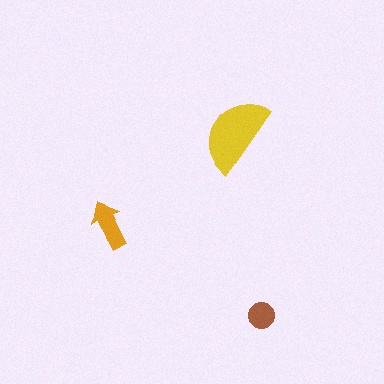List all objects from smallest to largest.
The brown circle, the orange arrow, the yellow semicircle.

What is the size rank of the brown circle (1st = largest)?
3rd.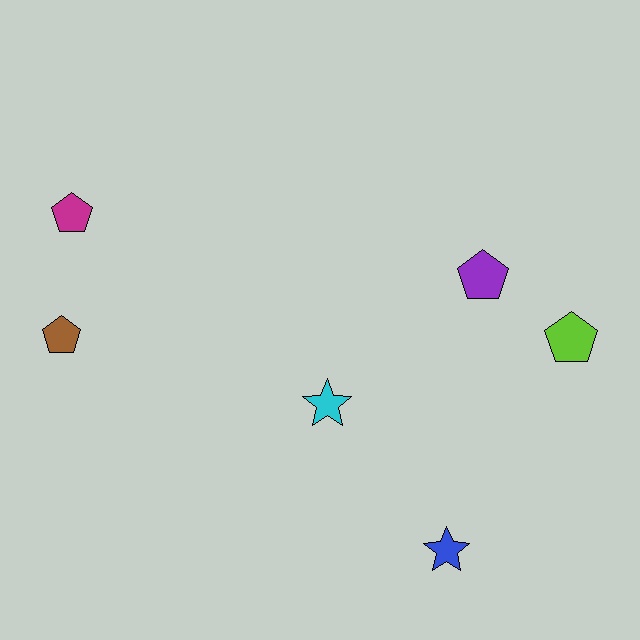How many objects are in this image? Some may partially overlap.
There are 6 objects.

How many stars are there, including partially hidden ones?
There are 2 stars.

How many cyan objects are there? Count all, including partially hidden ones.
There is 1 cyan object.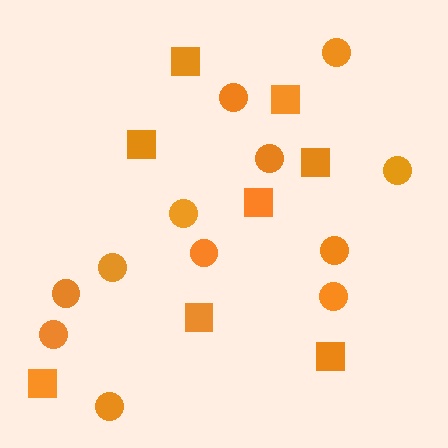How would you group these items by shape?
There are 2 groups: one group of squares (8) and one group of circles (12).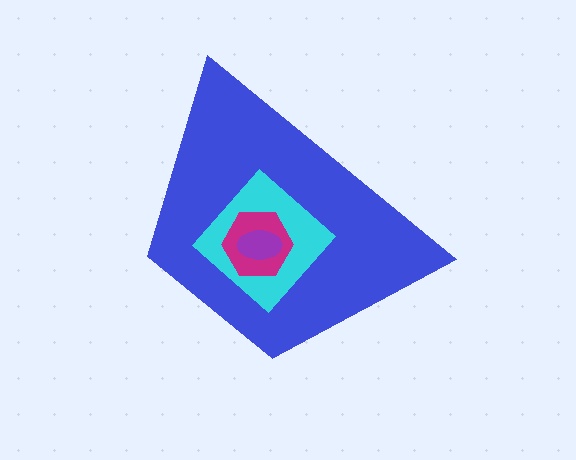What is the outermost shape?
The blue trapezoid.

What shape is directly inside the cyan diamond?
The magenta hexagon.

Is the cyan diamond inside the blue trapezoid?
Yes.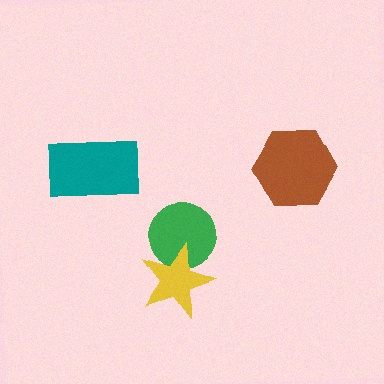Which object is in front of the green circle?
The yellow star is in front of the green circle.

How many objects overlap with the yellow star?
1 object overlaps with the yellow star.